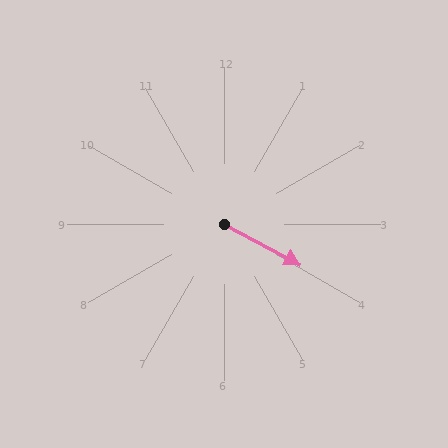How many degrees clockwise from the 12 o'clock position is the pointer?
Approximately 118 degrees.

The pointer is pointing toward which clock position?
Roughly 4 o'clock.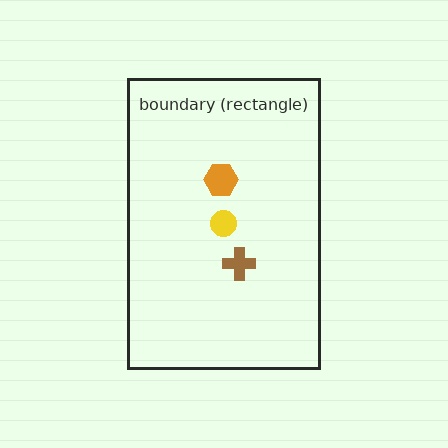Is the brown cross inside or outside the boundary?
Inside.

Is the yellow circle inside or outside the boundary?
Inside.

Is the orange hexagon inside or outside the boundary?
Inside.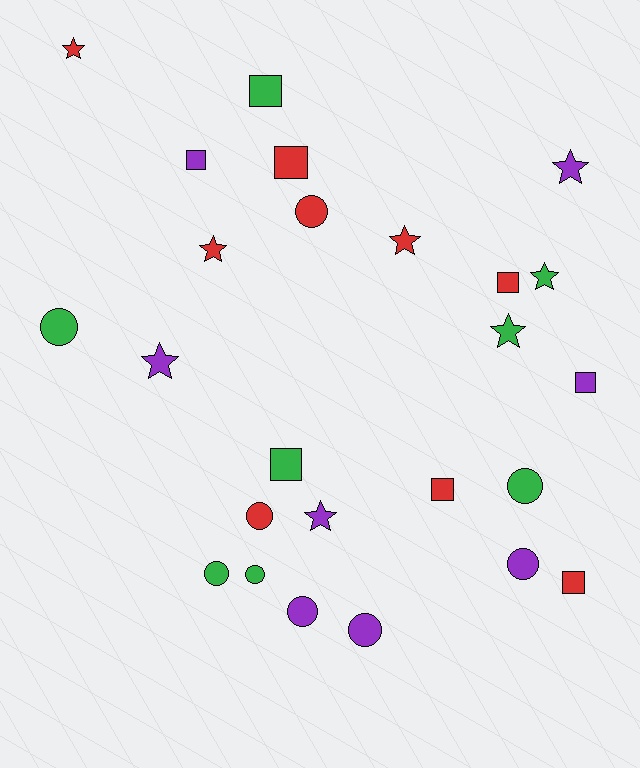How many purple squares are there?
There are 2 purple squares.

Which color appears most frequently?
Red, with 9 objects.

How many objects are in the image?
There are 25 objects.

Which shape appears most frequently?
Circle, with 9 objects.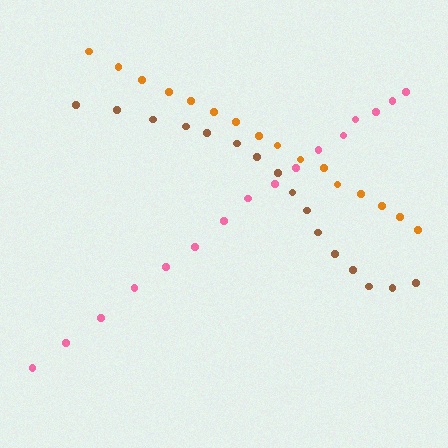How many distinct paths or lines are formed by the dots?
There are 3 distinct paths.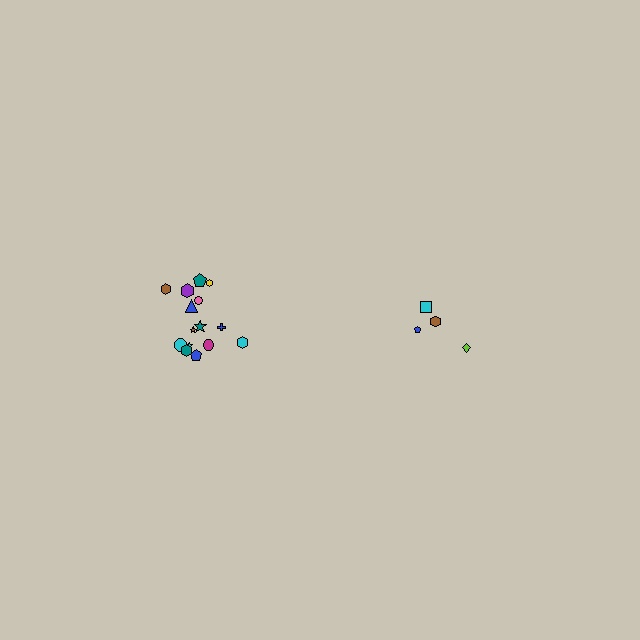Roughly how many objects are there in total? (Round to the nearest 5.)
Roughly 20 objects in total.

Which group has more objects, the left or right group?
The left group.